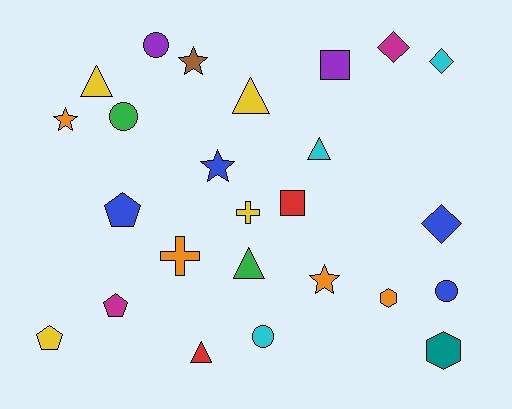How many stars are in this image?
There are 4 stars.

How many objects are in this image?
There are 25 objects.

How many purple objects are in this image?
There are 2 purple objects.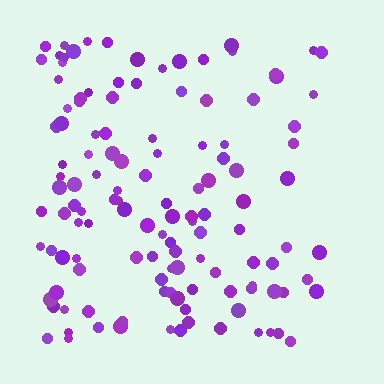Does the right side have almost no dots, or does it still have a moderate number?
Still a moderate number, just noticeably fewer than the left.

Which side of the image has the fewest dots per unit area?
The right.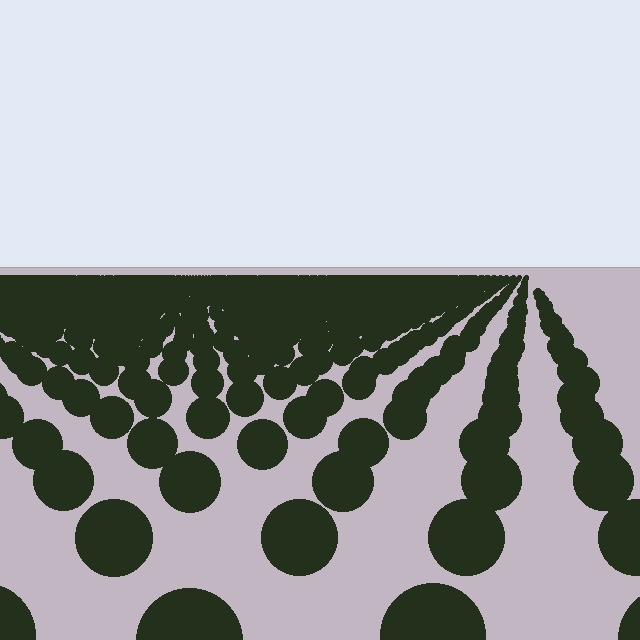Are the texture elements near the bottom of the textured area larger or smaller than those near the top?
Larger. Near the bottom, elements are closer to the viewer and appear at a bigger on-screen size.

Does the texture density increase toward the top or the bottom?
Density increases toward the top.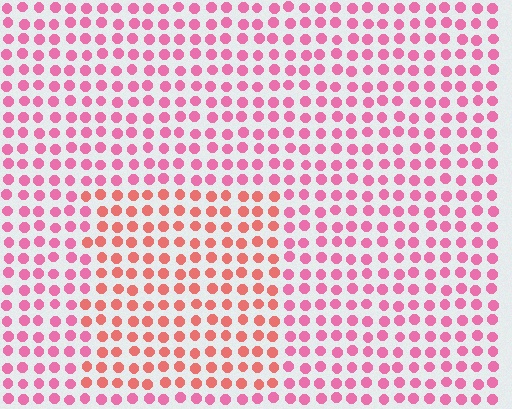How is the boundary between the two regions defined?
The boundary is defined purely by a slight shift in hue (about 31 degrees). Spacing, size, and orientation are identical on both sides.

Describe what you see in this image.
The image is filled with small pink elements in a uniform arrangement. A rectangle-shaped region is visible where the elements are tinted to a slightly different hue, forming a subtle color boundary.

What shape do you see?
I see a rectangle.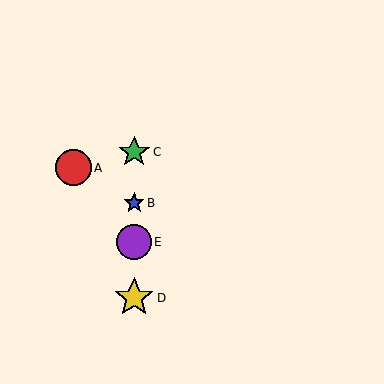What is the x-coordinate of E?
Object E is at x≈134.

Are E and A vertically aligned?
No, E is at x≈134 and A is at x≈73.